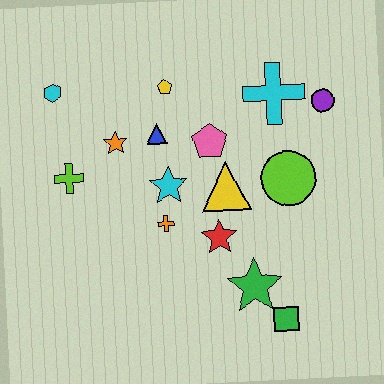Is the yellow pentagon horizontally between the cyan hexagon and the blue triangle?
No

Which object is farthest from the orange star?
The green square is farthest from the orange star.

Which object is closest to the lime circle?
The yellow triangle is closest to the lime circle.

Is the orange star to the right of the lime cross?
Yes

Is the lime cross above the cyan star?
Yes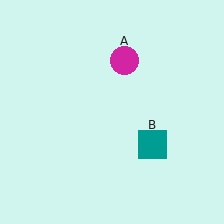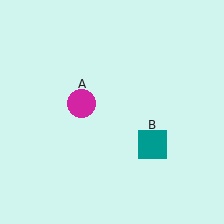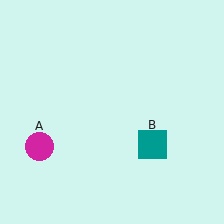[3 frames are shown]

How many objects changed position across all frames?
1 object changed position: magenta circle (object A).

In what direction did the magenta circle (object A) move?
The magenta circle (object A) moved down and to the left.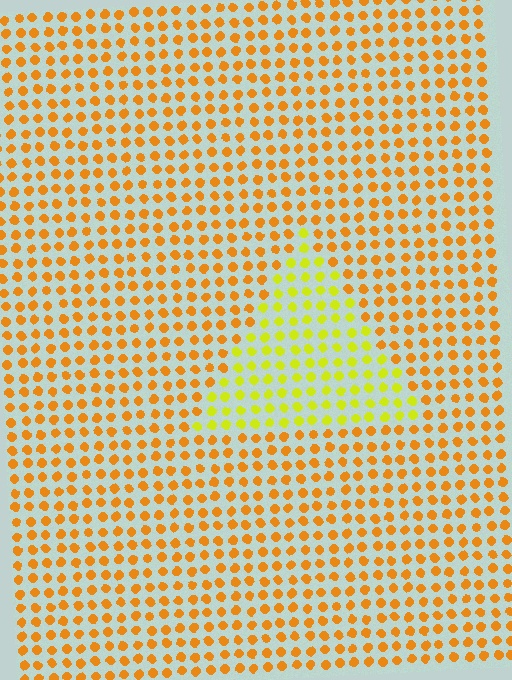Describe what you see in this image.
The image is filled with small orange elements in a uniform arrangement. A triangle-shaped region is visible where the elements are tinted to a slightly different hue, forming a subtle color boundary.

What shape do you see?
I see a triangle.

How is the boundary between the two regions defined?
The boundary is defined purely by a slight shift in hue (about 36 degrees). Spacing, size, and orientation are identical on both sides.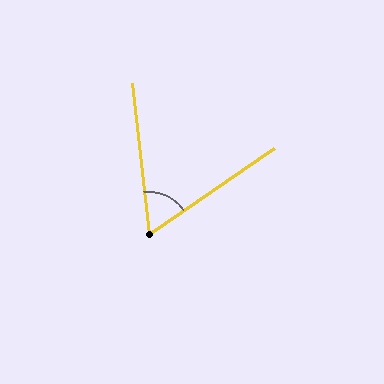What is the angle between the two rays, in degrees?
Approximately 62 degrees.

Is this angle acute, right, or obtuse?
It is acute.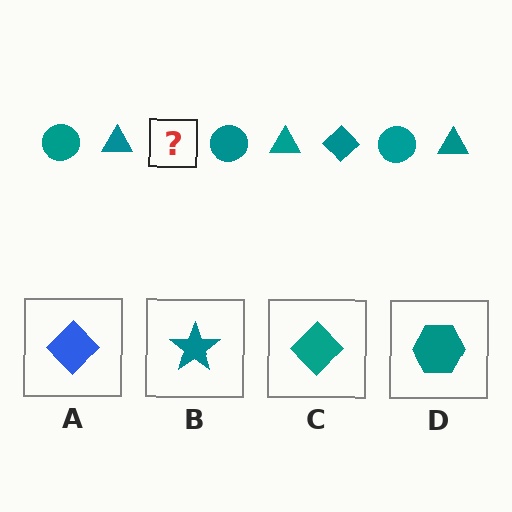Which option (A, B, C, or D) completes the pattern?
C.